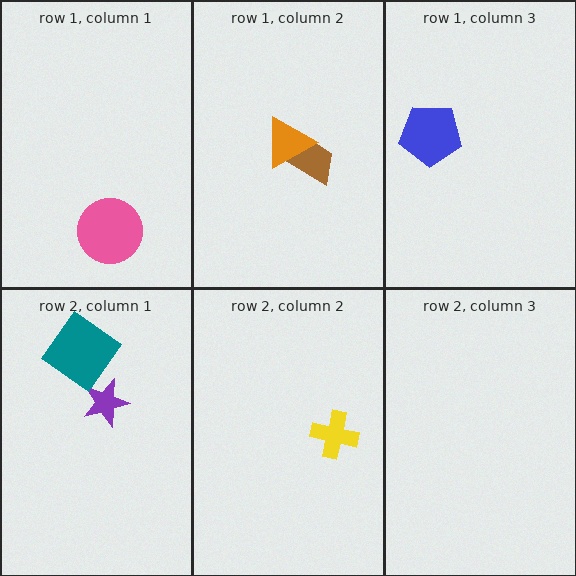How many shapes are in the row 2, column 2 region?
1.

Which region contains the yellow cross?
The row 2, column 2 region.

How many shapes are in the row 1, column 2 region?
2.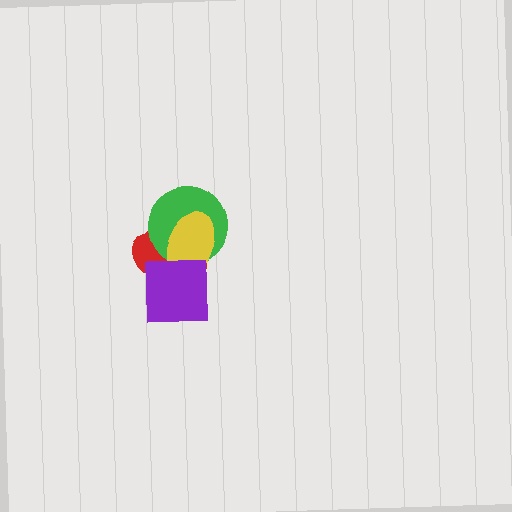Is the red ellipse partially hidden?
Yes, it is partially covered by another shape.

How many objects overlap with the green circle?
2 objects overlap with the green circle.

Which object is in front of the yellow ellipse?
The purple square is in front of the yellow ellipse.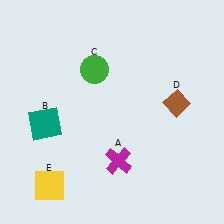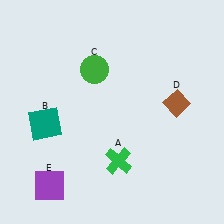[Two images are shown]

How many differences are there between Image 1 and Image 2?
There are 2 differences between the two images.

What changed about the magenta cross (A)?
In Image 1, A is magenta. In Image 2, it changed to green.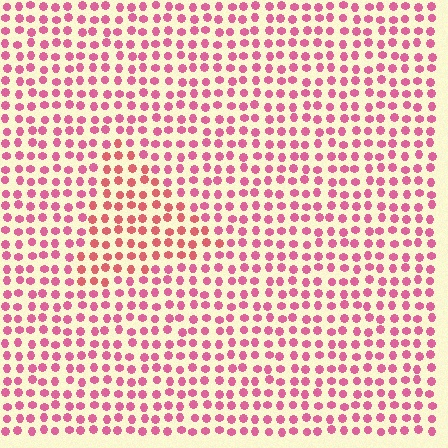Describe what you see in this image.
The image is filled with small pink elements in a uniform arrangement. A triangle-shaped region is visible where the elements are tinted to a slightly different hue, forming a subtle color boundary.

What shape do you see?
I see a triangle.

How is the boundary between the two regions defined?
The boundary is defined purely by a slight shift in hue (about 23 degrees). Spacing, size, and orientation are identical on both sides.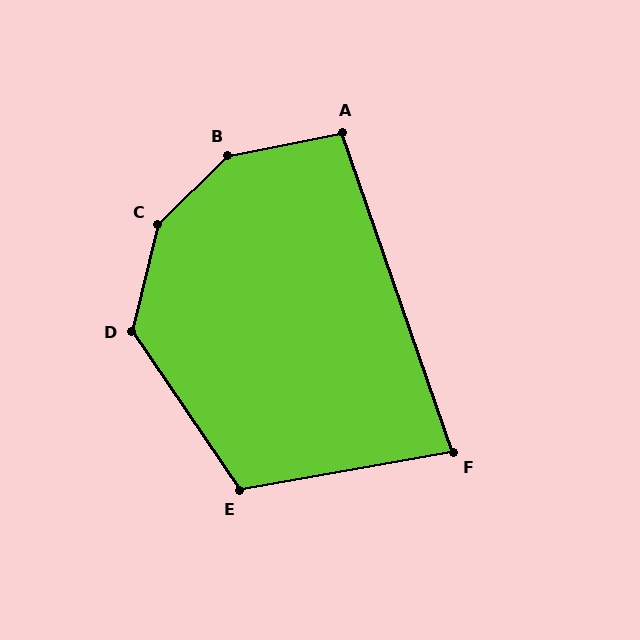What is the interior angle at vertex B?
Approximately 147 degrees (obtuse).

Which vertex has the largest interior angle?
C, at approximately 148 degrees.